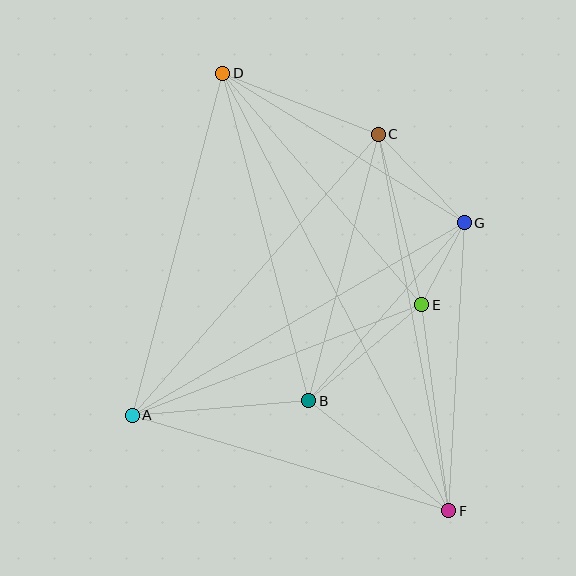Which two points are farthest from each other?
Points D and F are farthest from each other.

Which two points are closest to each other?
Points E and G are closest to each other.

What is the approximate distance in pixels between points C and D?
The distance between C and D is approximately 167 pixels.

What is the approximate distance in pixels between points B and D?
The distance between B and D is approximately 338 pixels.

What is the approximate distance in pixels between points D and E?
The distance between D and E is approximately 305 pixels.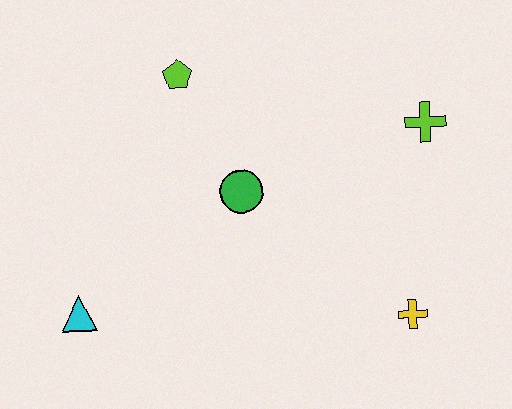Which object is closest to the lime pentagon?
The green circle is closest to the lime pentagon.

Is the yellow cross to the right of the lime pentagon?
Yes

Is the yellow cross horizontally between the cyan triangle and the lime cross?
Yes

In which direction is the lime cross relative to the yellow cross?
The lime cross is above the yellow cross.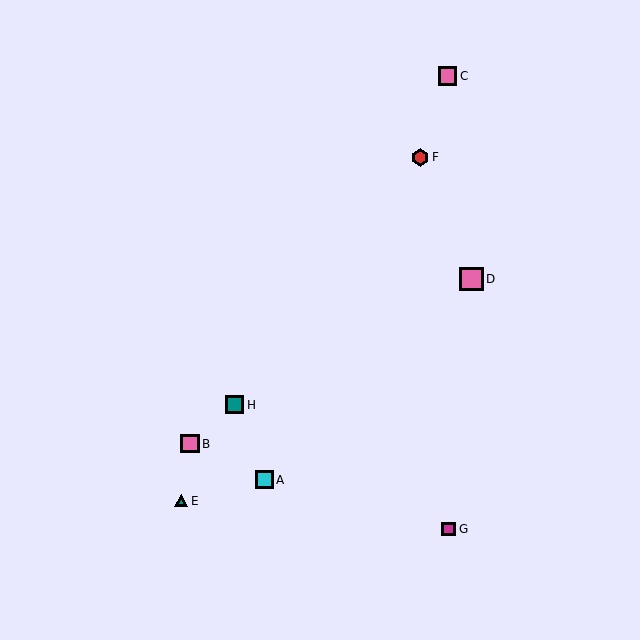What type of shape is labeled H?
Shape H is a teal square.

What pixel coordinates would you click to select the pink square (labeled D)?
Click at (472, 279) to select the pink square D.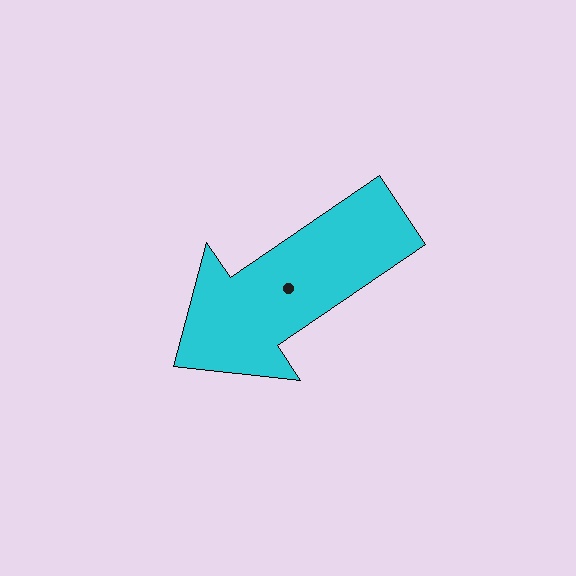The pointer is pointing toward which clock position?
Roughly 8 o'clock.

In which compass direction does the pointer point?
Southwest.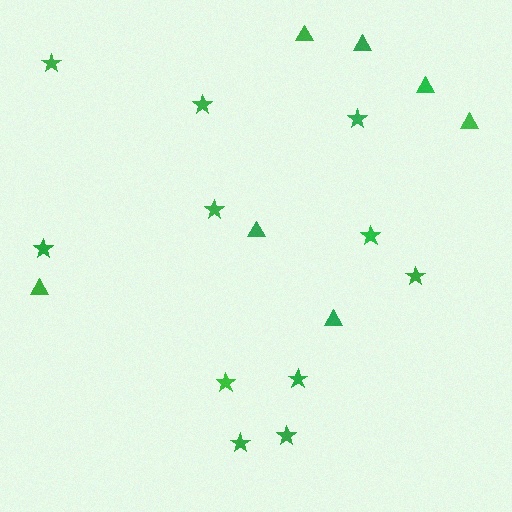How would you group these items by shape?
There are 2 groups: one group of stars (11) and one group of triangles (7).